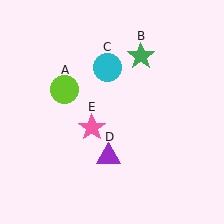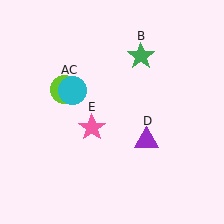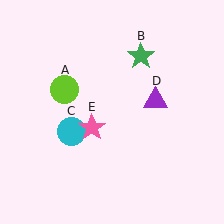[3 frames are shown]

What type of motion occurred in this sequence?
The cyan circle (object C), purple triangle (object D) rotated counterclockwise around the center of the scene.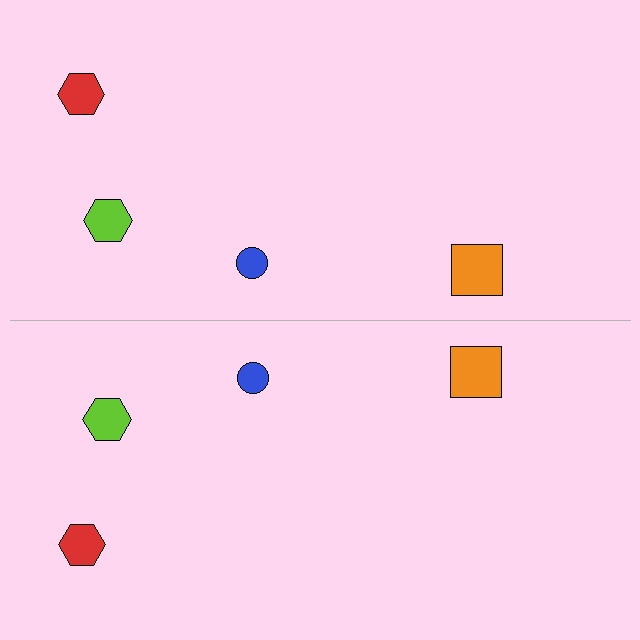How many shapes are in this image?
There are 8 shapes in this image.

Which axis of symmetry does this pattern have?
The pattern has a horizontal axis of symmetry running through the center of the image.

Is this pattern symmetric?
Yes, this pattern has bilateral (reflection) symmetry.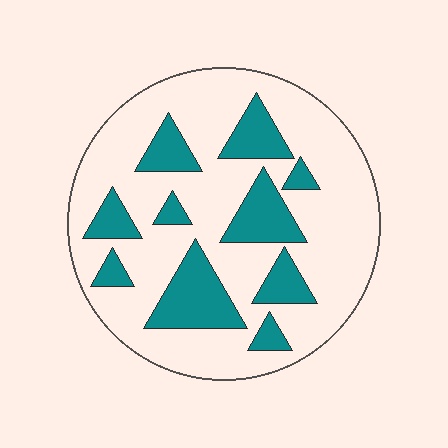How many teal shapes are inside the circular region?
10.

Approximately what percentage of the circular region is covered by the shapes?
Approximately 25%.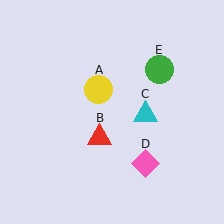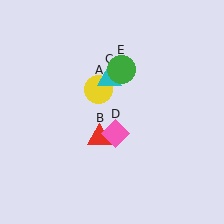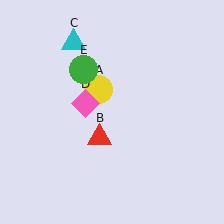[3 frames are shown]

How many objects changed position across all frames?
3 objects changed position: cyan triangle (object C), pink diamond (object D), green circle (object E).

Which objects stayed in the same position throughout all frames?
Yellow circle (object A) and red triangle (object B) remained stationary.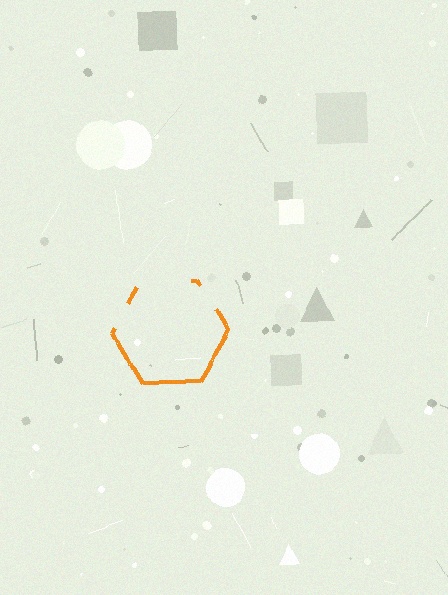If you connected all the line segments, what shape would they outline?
They would outline a hexagon.